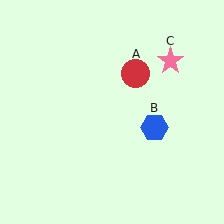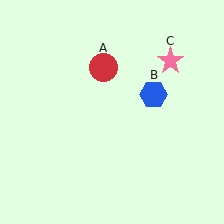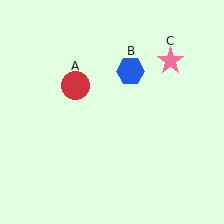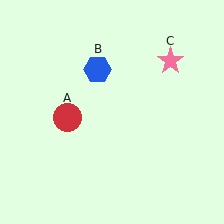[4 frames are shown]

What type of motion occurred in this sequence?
The red circle (object A), blue hexagon (object B) rotated counterclockwise around the center of the scene.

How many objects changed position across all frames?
2 objects changed position: red circle (object A), blue hexagon (object B).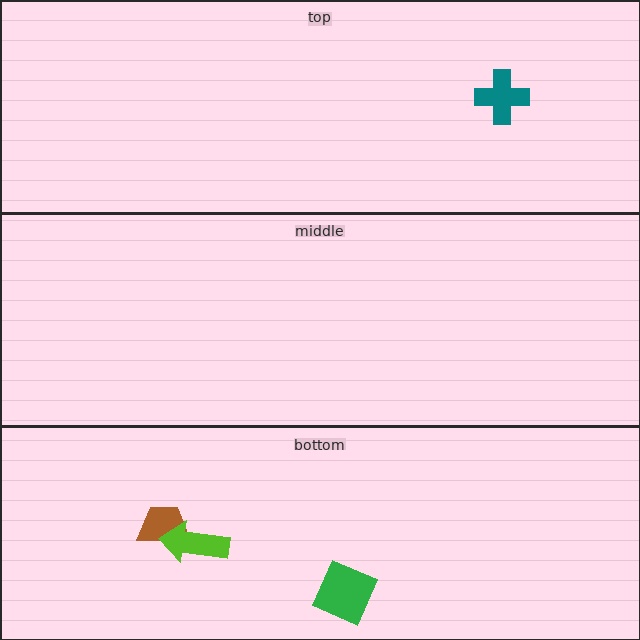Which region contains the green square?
The bottom region.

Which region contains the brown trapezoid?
The bottom region.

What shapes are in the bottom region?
The brown trapezoid, the green square, the lime arrow.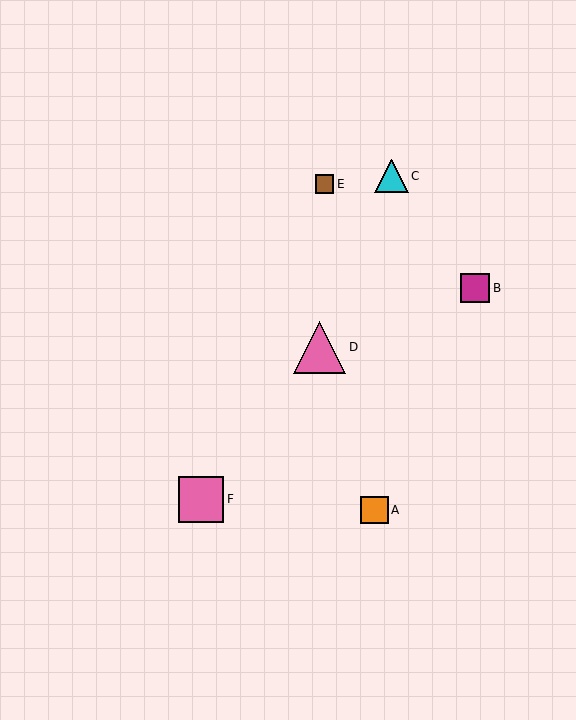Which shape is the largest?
The pink triangle (labeled D) is the largest.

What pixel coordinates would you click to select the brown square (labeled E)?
Click at (324, 184) to select the brown square E.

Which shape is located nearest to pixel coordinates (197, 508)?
The pink square (labeled F) at (201, 499) is nearest to that location.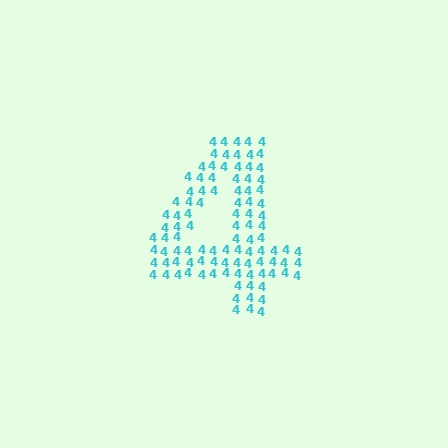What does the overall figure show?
The overall figure shows the digit 4.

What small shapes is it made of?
It is made of small digit 4's.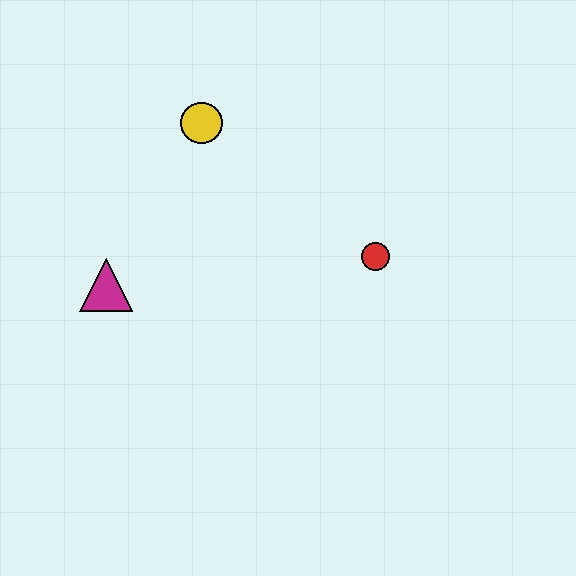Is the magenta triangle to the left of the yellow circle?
Yes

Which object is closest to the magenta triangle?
The yellow circle is closest to the magenta triangle.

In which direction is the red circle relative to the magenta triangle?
The red circle is to the right of the magenta triangle.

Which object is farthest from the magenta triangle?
The red circle is farthest from the magenta triangle.